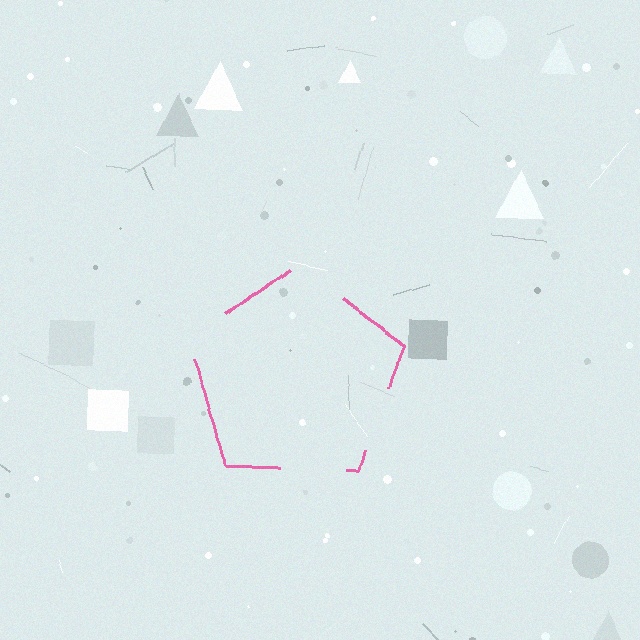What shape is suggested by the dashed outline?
The dashed outline suggests a pentagon.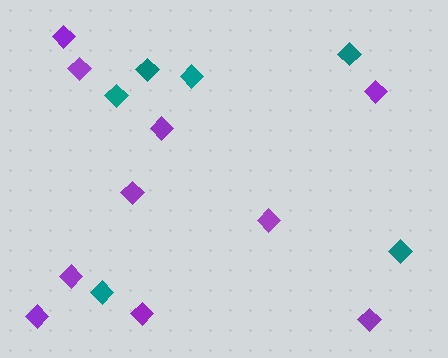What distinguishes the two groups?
There are 2 groups: one group of purple diamonds (10) and one group of teal diamonds (6).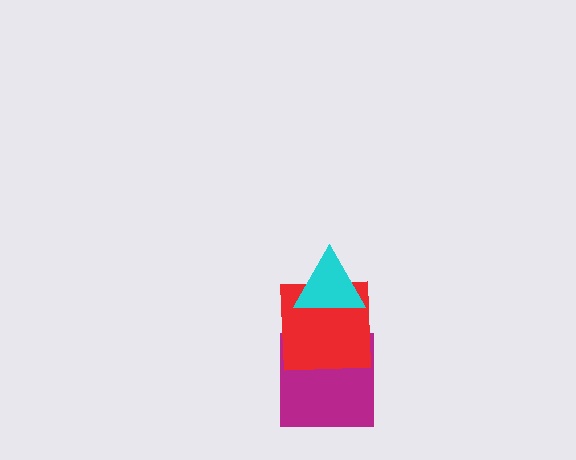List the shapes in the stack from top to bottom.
From top to bottom: the cyan triangle, the red square, the magenta square.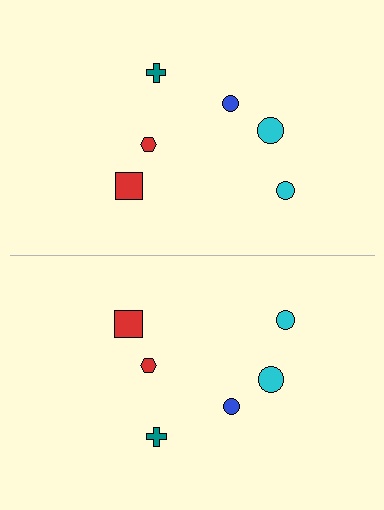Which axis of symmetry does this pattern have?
The pattern has a horizontal axis of symmetry running through the center of the image.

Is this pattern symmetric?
Yes, this pattern has bilateral (reflection) symmetry.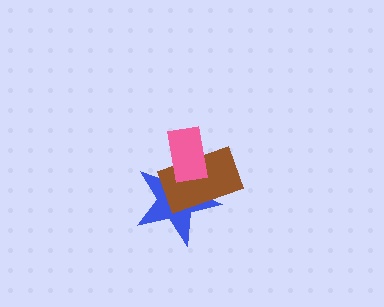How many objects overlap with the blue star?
2 objects overlap with the blue star.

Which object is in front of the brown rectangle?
The pink rectangle is in front of the brown rectangle.